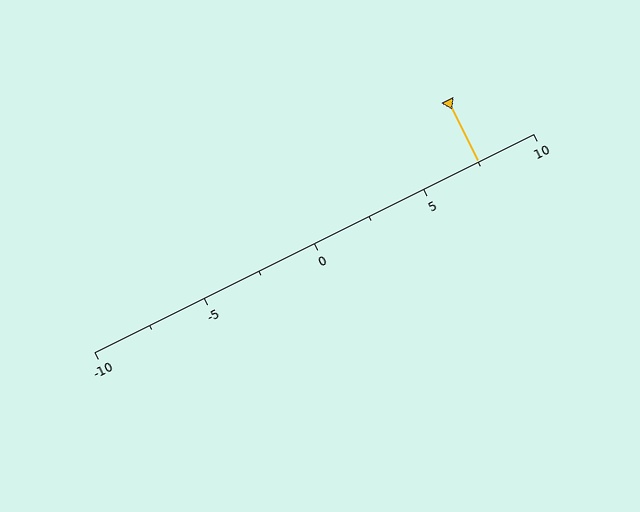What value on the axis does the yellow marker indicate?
The marker indicates approximately 7.5.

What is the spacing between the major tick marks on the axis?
The major ticks are spaced 5 apart.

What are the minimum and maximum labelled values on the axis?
The axis runs from -10 to 10.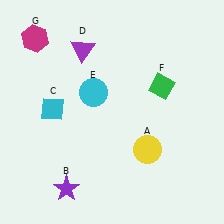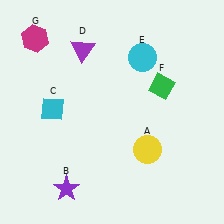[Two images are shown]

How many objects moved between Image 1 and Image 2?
1 object moved between the two images.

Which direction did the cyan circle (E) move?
The cyan circle (E) moved right.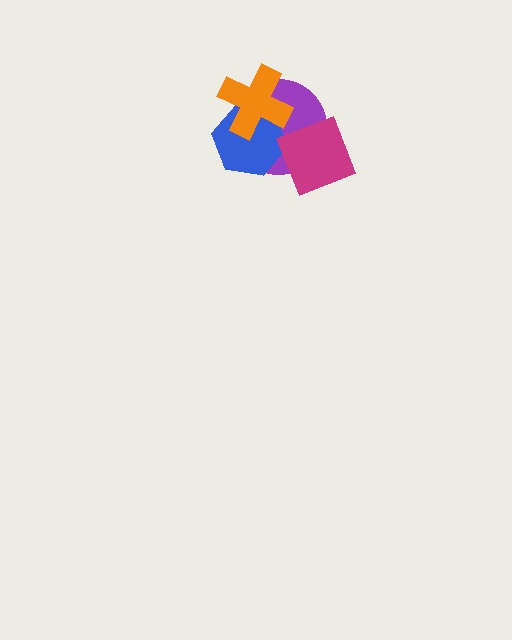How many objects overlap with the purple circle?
3 objects overlap with the purple circle.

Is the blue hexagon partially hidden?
Yes, it is partially covered by another shape.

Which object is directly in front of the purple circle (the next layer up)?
The blue hexagon is directly in front of the purple circle.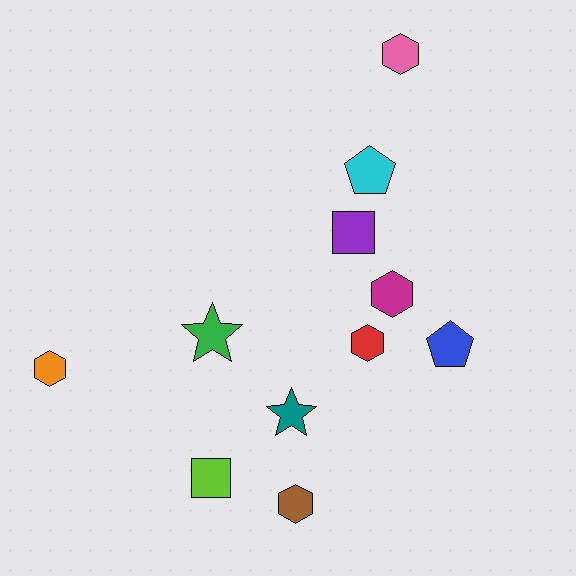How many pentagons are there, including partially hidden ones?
There are 2 pentagons.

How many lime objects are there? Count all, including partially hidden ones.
There is 1 lime object.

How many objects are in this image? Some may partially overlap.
There are 11 objects.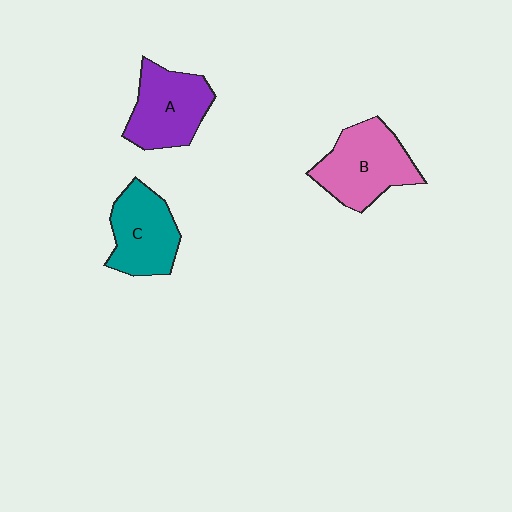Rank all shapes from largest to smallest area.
From largest to smallest: B (pink), A (purple), C (teal).